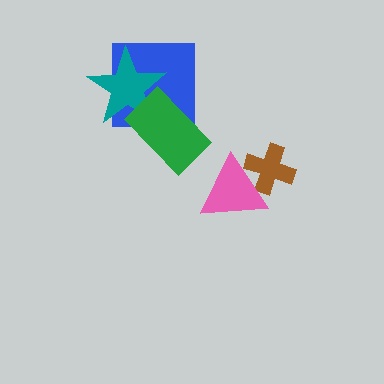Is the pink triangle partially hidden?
No, no other shape covers it.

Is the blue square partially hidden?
Yes, it is partially covered by another shape.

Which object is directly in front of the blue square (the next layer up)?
The teal star is directly in front of the blue square.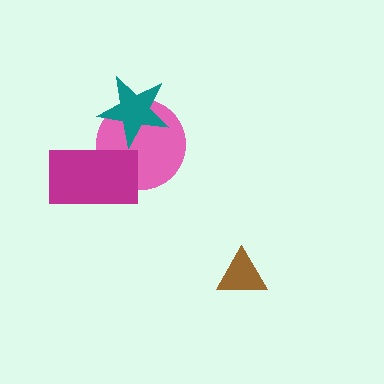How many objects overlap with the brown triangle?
0 objects overlap with the brown triangle.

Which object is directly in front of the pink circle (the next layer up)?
The magenta rectangle is directly in front of the pink circle.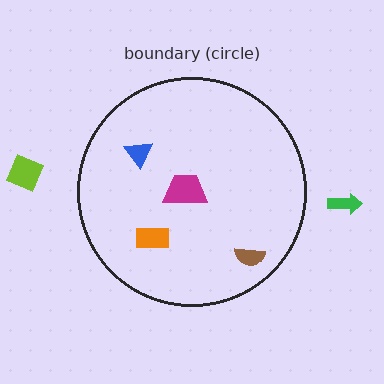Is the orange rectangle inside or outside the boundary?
Inside.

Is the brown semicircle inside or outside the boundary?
Inside.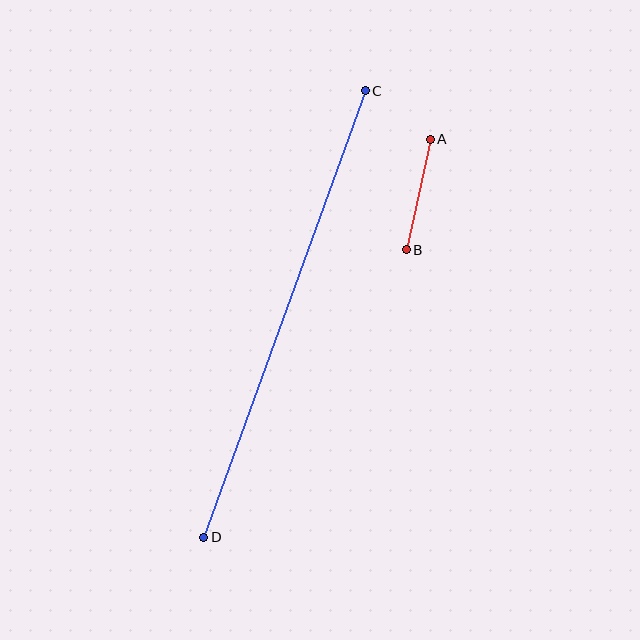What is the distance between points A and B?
The distance is approximately 113 pixels.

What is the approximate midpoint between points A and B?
The midpoint is at approximately (418, 194) pixels.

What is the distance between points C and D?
The distance is approximately 475 pixels.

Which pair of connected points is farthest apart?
Points C and D are farthest apart.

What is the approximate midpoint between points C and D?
The midpoint is at approximately (285, 314) pixels.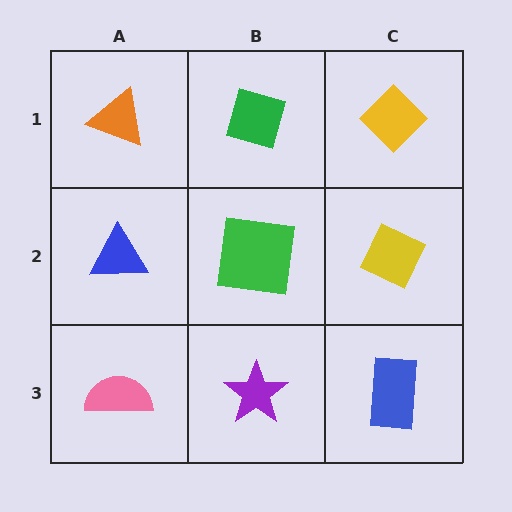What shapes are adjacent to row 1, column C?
A yellow diamond (row 2, column C), a green diamond (row 1, column B).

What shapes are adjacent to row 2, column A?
An orange triangle (row 1, column A), a pink semicircle (row 3, column A), a green square (row 2, column B).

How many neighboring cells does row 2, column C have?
3.